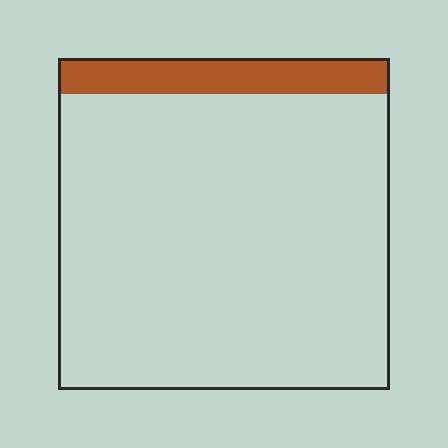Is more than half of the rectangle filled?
No.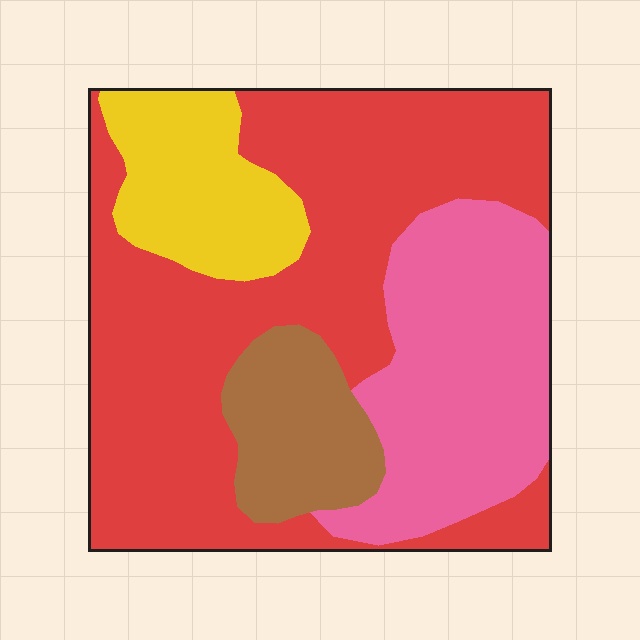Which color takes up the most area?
Red, at roughly 50%.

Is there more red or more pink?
Red.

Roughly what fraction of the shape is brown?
Brown takes up about one tenth (1/10) of the shape.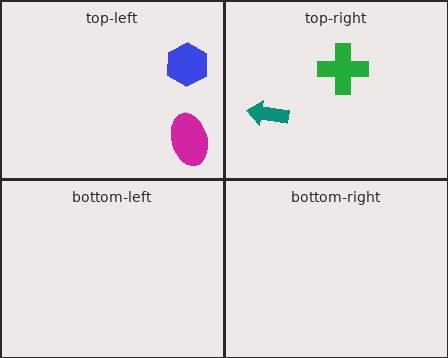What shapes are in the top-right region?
The teal arrow, the green cross.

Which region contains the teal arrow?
The top-right region.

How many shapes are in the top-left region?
2.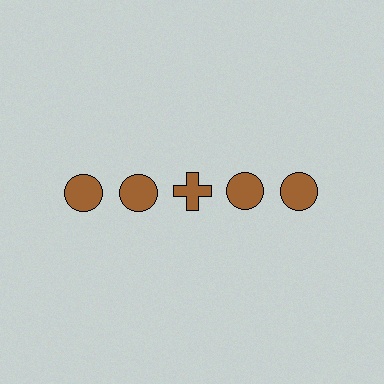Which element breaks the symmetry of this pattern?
The brown cross in the top row, center column breaks the symmetry. All other shapes are brown circles.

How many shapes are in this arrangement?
There are 5 shapes arranged in a grid pattern.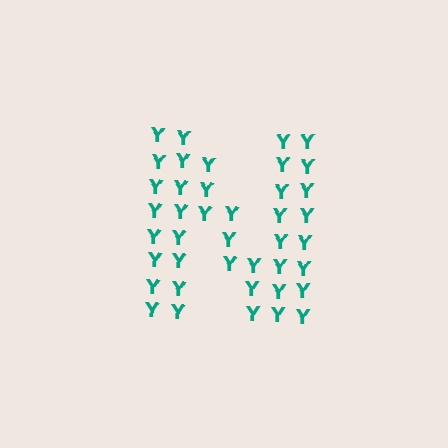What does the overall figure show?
The overall figure shows the letter N.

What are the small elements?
The small elements are letter Y's.